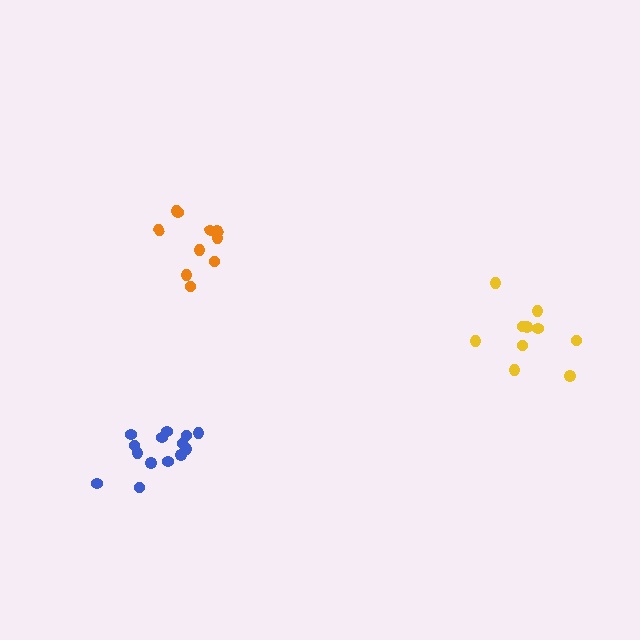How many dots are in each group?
Group 1: 14 dots, Group 2: 10 dots, Group 3: 10 dots (34 total).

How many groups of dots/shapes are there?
There are 3 groups.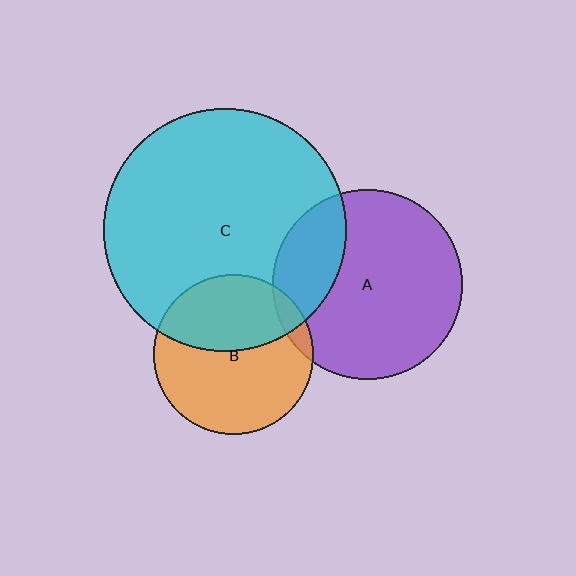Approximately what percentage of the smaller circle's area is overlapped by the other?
Approximately 25%.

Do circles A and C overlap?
Yes.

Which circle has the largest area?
Circle C (cyan).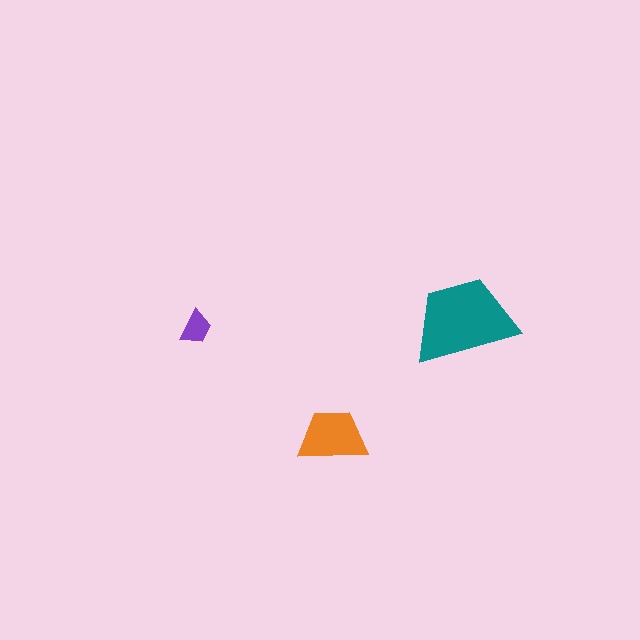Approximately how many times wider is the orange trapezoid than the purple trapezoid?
About 2 times wider.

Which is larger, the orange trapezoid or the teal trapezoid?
The teal one.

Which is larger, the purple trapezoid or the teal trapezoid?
The teal one.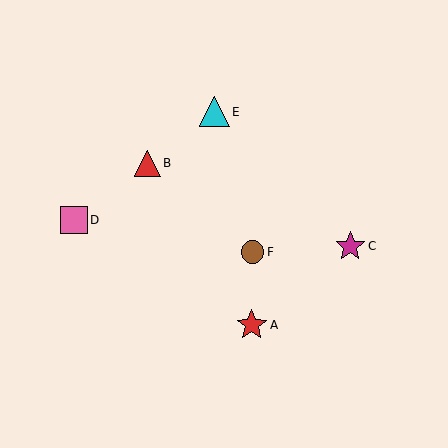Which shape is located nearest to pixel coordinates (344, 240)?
The magenta star (labeled C) at (350, 246) is nearest to that location.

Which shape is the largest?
The red star (labeled A) is the largest.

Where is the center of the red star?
The center of the red star is at (252, 325).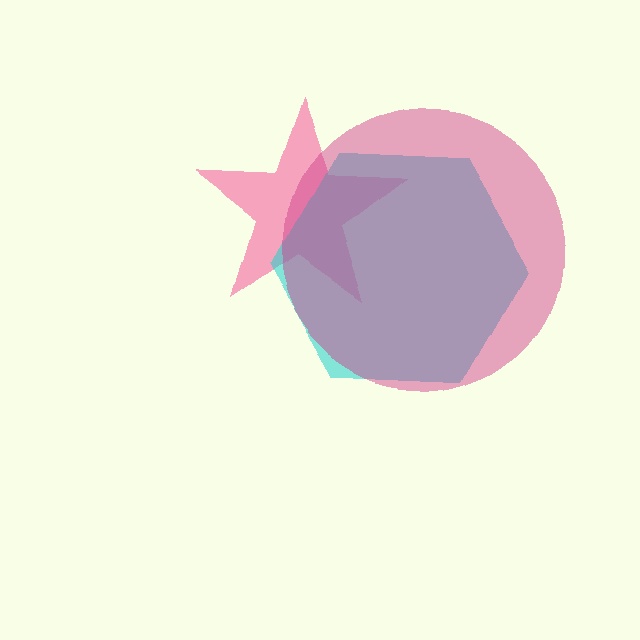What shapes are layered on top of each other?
The layered shapes are: a pink star, a cyan hexagon, a magenta circle.